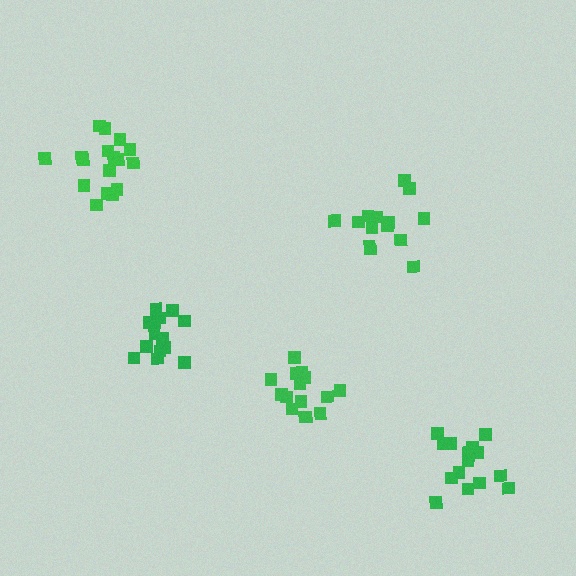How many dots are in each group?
Group 1: 14 dots, Group 2: 14 dots, Group 3: 18 dots, Group 4: 16 dots, Group 5: 17 dots (79 total).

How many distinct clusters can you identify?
There are 5 distinct clusters.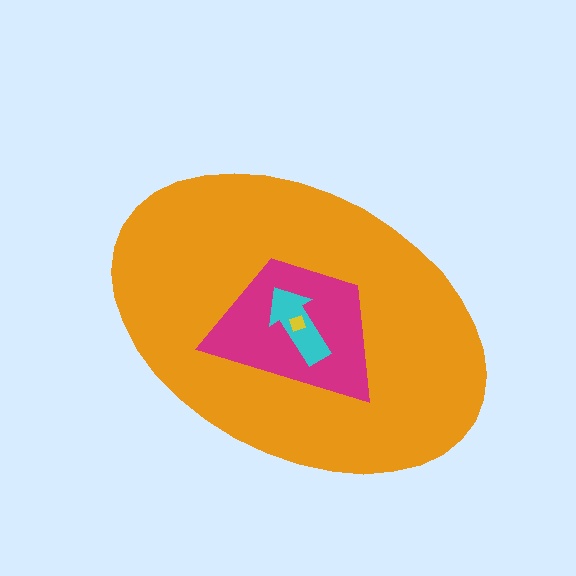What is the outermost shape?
The orange ellipse.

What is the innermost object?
The yellow square.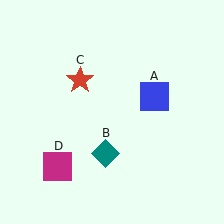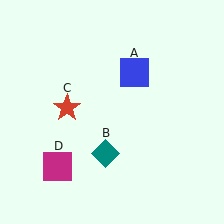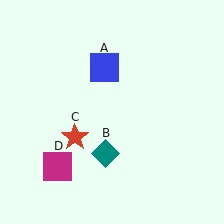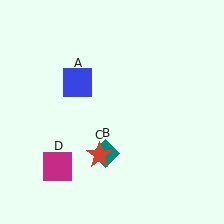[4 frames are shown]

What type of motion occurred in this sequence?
The blue square (object A), red star (object C) rotated counterclockwise around the center of the scene.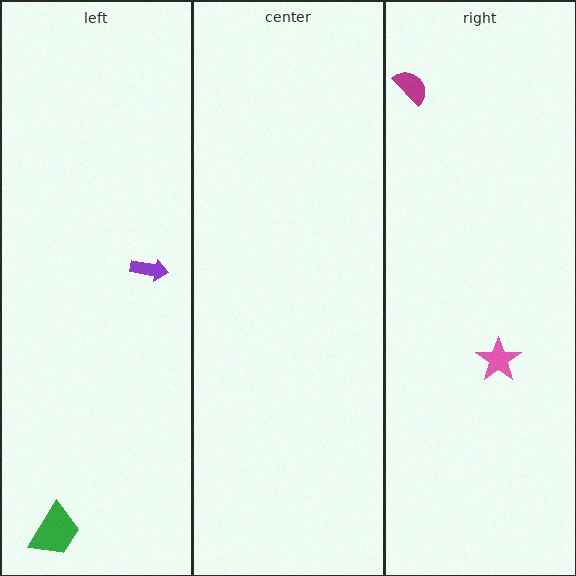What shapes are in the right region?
The magenta semicircle, the pink star.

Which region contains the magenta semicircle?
The right region.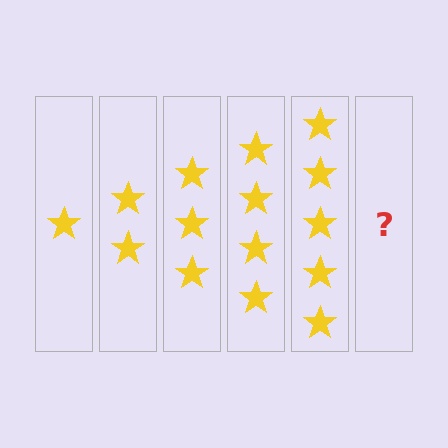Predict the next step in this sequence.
The next step is 6 stars.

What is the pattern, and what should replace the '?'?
The pattern is that each step adds one more star. The '?' should be 6 stars.